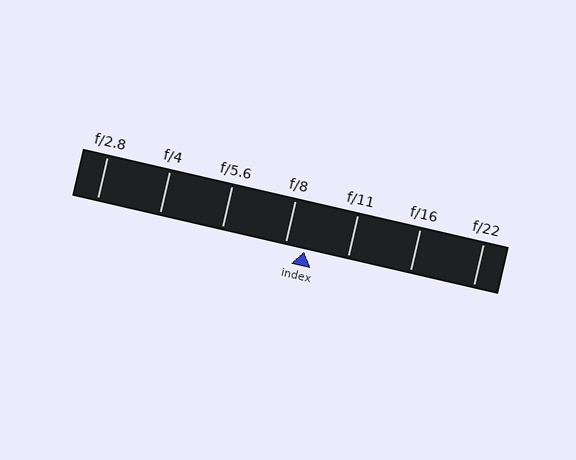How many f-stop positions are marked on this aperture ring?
There are 7 f-stop positions marked.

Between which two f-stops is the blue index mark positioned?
The index mark is between f/8 and f/11.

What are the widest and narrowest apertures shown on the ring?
The widest aperture shown is f/2.8 and the narrowest is f/22.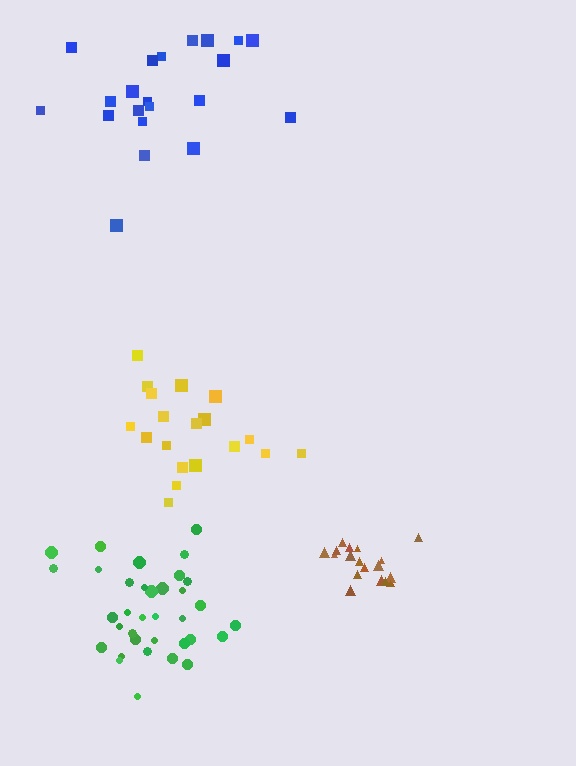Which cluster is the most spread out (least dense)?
Blue.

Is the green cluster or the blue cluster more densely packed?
Green.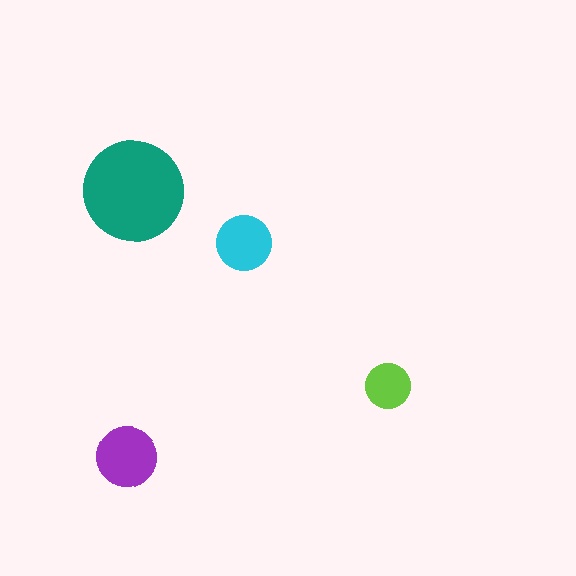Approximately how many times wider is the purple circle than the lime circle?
About 1.5 times wider.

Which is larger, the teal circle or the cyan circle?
The teal one.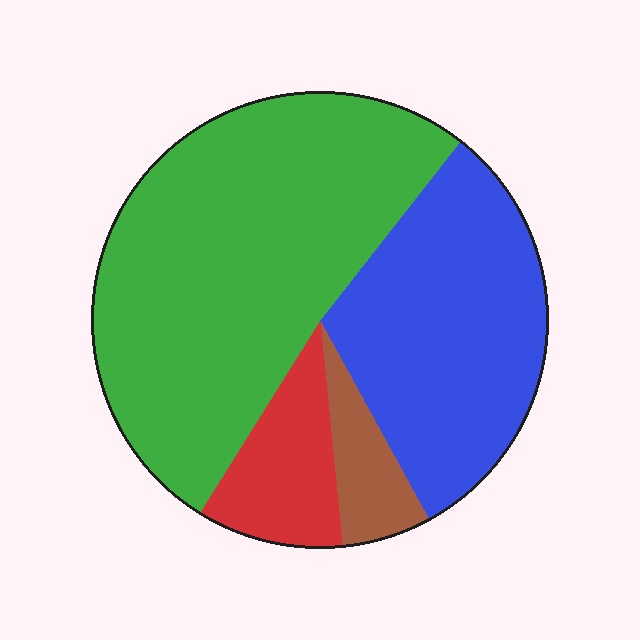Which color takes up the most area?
Green, at roughly 50%.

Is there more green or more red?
Green.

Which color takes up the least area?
Brown, at roughly 5%.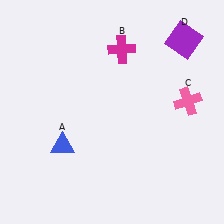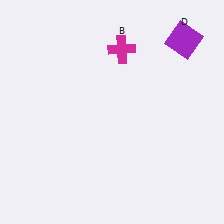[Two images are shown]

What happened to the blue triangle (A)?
The blue triangle (A) was removed in Image 2. It was in the bottom-left area of Image 1.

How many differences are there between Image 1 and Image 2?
There are 2 differences between the two images.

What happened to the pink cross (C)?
The pink cross (C) was removed in Image 2. It was in the top-right area of Image 1.